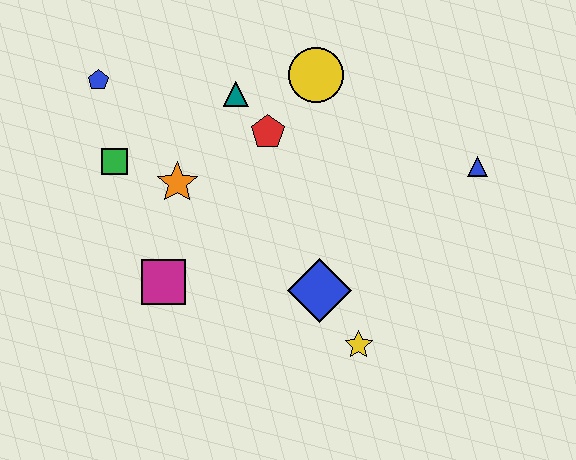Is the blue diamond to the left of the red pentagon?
No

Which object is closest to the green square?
The orange star is closest to the green square.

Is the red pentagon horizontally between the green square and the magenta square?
No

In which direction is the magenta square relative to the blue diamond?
The magenta square is to the left of the blue diamond.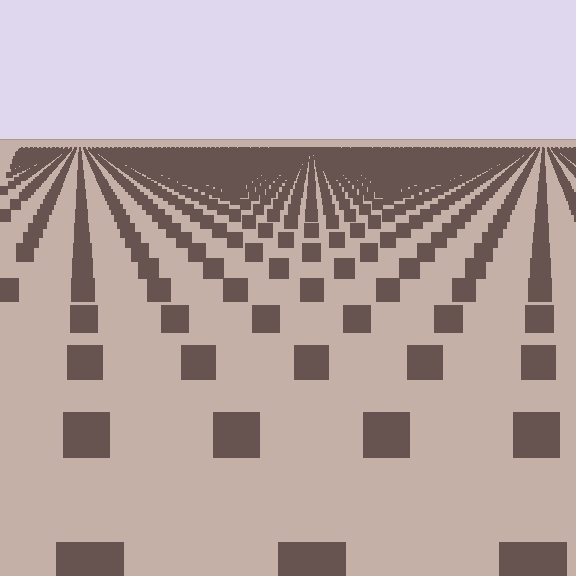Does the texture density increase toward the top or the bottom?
Density increases toward the top.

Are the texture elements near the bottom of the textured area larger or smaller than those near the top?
Larger. Near the bottom, elements are closer to the viewer and appear at a bigger on-screen size.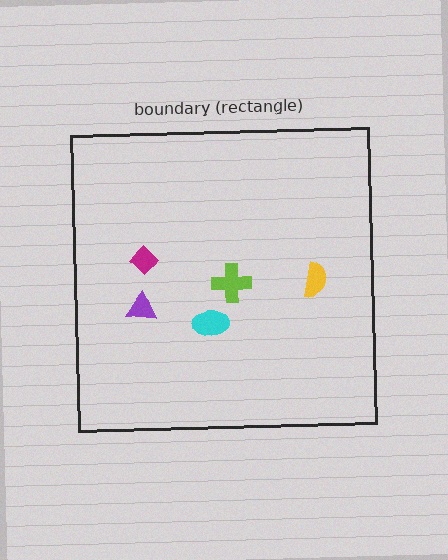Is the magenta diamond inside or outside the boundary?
Inside.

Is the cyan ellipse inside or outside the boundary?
Inside.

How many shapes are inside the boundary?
5 inside, 0 outside.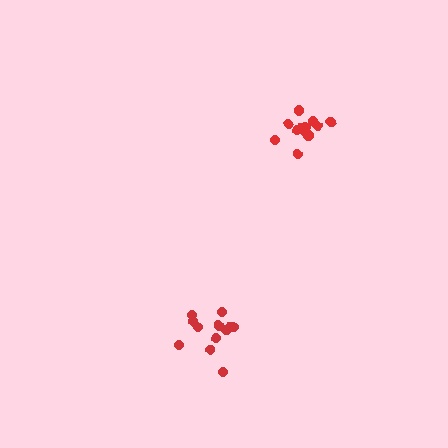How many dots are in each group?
Group 1: 12 dots, Group 2: 12 dots (24 total).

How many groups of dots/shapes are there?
There are 2 groups.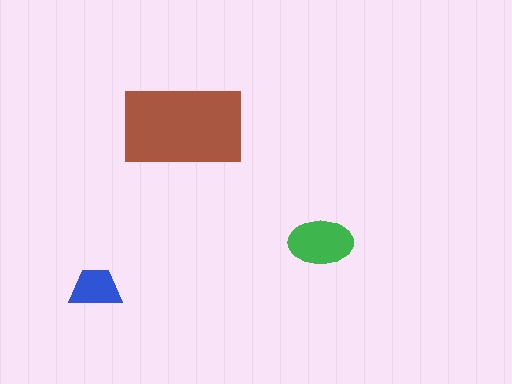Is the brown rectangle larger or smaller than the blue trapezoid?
Larger.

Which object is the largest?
The brown rectangle.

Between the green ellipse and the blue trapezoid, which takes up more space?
The green ellipse.